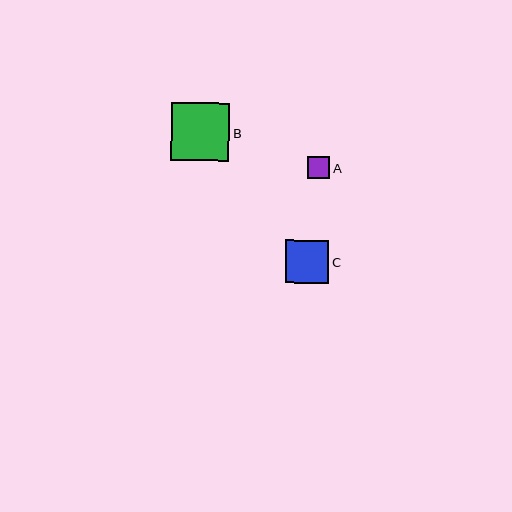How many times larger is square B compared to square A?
Square B is approximately 2.7 times the size of square A.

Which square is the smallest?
Square A is the smallest with a size of approximately 22 pixels.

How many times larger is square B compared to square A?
Square B is approximately 2.7 times the size of square A.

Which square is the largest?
Square B is the largest with a size of approximately 58 pixels.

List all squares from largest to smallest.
From largest to smallest: B, C, A.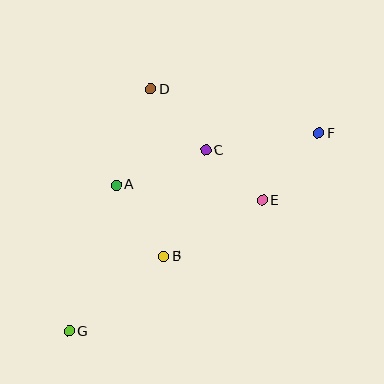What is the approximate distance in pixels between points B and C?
The distance between B and C is approximately 114 pixels.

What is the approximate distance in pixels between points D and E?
The distance between D and E is approximately 157 pixels.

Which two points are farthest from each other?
Points F and G are farthest from each other.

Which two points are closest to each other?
Points C and E are closest to each other.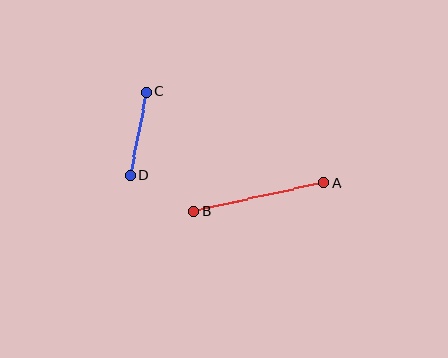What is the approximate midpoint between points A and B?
The midpoint is at approximately (259, 197) pixels.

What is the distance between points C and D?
The distance is approximately 85 pixels.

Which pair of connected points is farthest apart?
Points A and B are farthest apart.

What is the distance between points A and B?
The distance is approximately 134 pixels.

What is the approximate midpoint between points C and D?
The midpoint is at approximately (138, 134) pixels.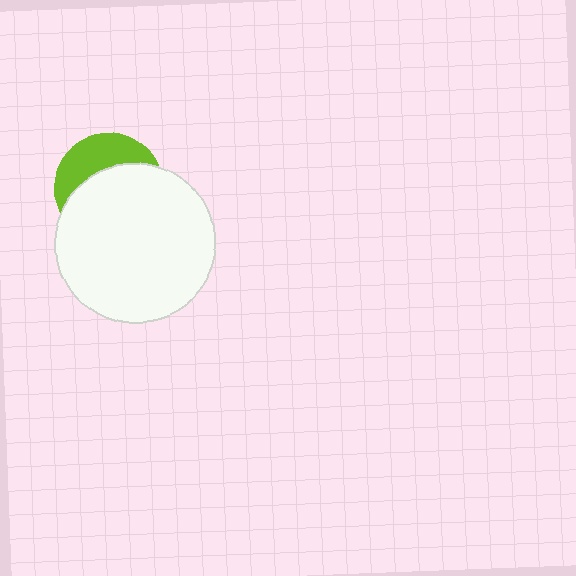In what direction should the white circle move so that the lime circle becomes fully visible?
The white circle should move down. That is the shortest direction to clear the overlap and leave the lime circle fully visible.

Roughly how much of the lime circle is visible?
A small part of it is visible (roughly 36%).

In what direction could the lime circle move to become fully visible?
The lime circle could move up. That would shift it out from behind the white circle entirely.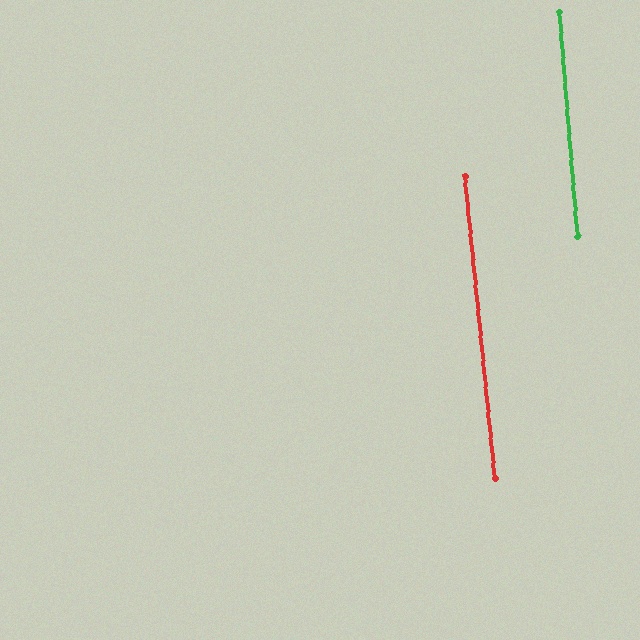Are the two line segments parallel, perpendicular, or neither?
Parallel — their directions differ by only 1.0°.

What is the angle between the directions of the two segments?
Approximately 1 degree.